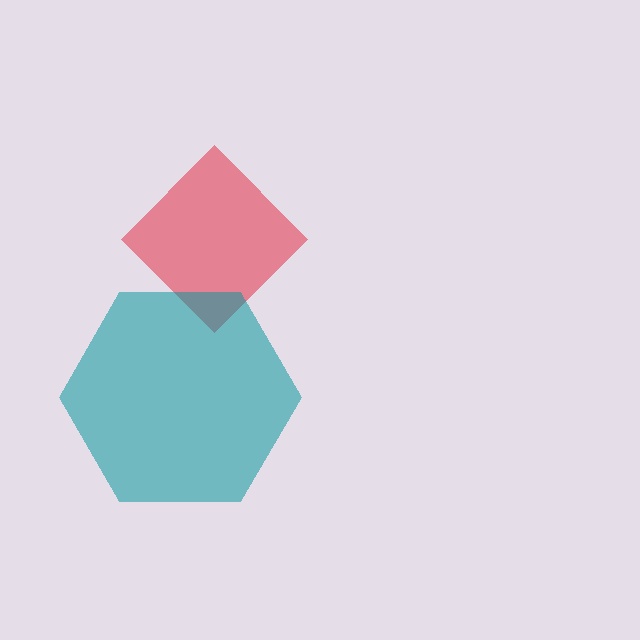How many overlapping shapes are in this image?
There are 2 overlapping shapes in the image.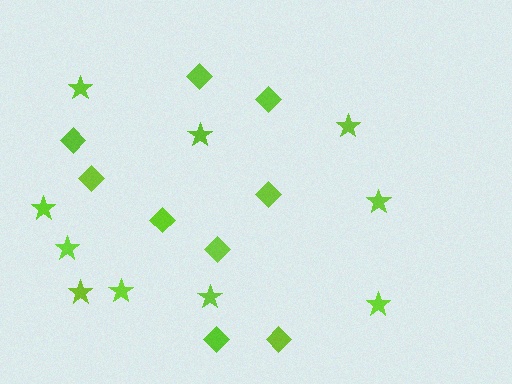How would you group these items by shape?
There are 2 groups: one group of diamonds (9) and one group of stars (10).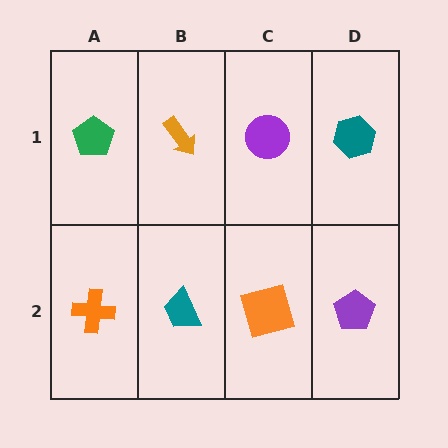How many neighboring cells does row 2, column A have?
2.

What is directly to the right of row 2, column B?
An orange square.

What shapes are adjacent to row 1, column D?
A purple pentagon (row 2, column D), a purple circle (row 1, column C).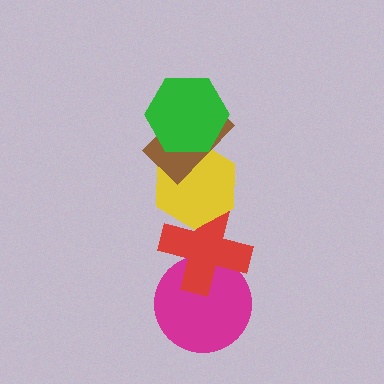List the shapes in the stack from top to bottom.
From top to bottom: the green hexagon, the brown rectangle, the yellow hexagon, the red cross, the magenta circle.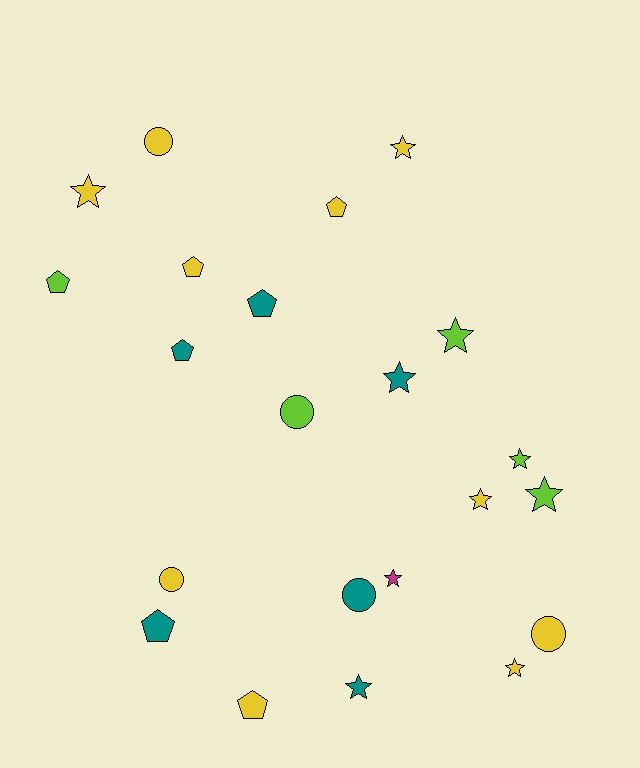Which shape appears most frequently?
Star, with 10 objects.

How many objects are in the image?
There are 22 objects.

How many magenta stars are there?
There is 1 magenta star.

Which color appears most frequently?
Yellow, with 10 objects.